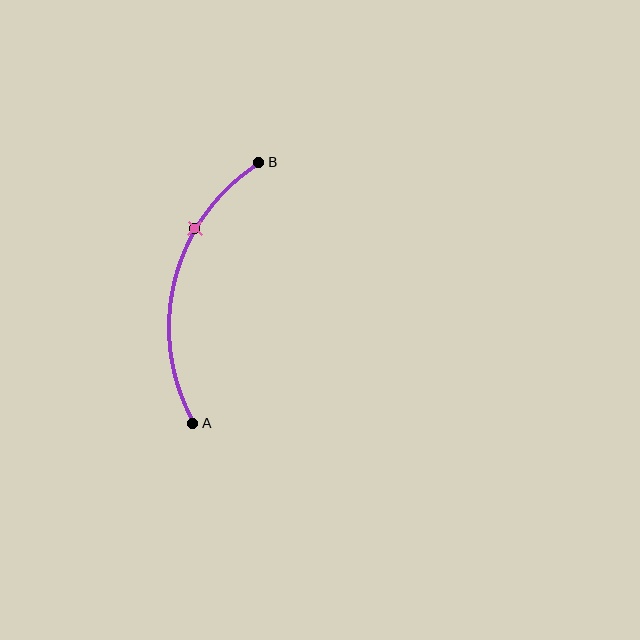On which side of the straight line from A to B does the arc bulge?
The arc bulges to the left of the straight line connecting A and B.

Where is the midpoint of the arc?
The arc midpoint is the point on the curve farthest from the straight line joining A and B. It sits to the left of that line.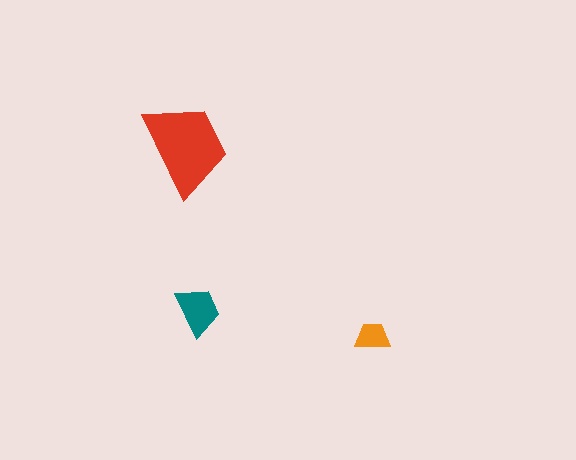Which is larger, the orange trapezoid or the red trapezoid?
The red one.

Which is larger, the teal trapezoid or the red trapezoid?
The red one.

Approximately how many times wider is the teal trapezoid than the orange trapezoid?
About 1.5 times wider.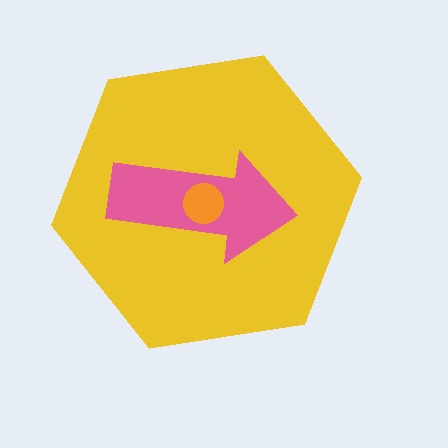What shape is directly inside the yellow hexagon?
The pink arrow.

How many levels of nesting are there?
3.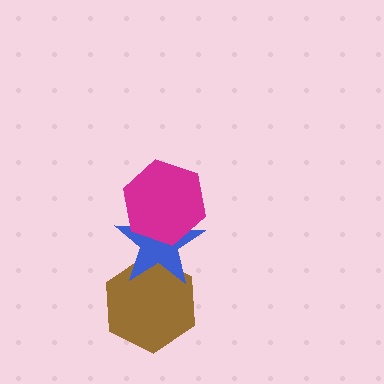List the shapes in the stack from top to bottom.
From top to bottom: the magenta hexagon, the blue star, the brown hexagon.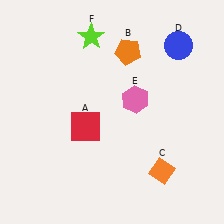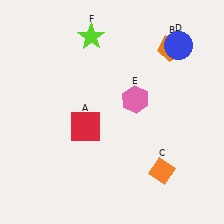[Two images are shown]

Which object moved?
The orange pentagon (B) moved right.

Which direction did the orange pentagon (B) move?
The orange pentagon (B) moved right.